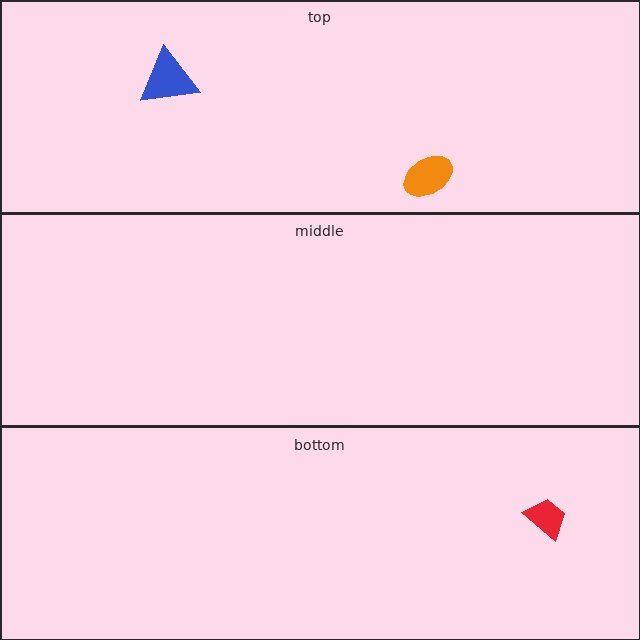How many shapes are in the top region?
2.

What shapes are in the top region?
The blue triangle, the orange ellipse.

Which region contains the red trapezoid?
The bottom region.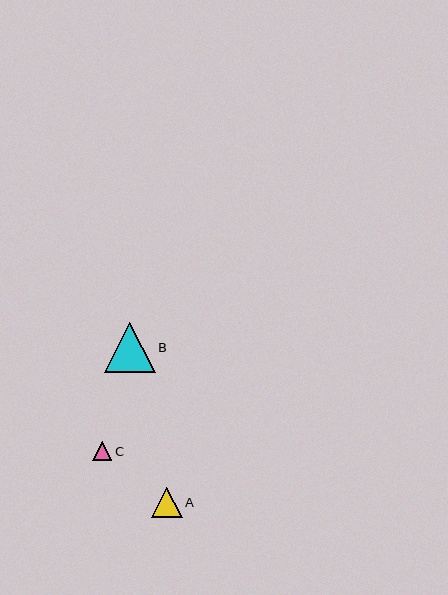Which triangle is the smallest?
Triangle C is the smallest with a size of approximately 19 pixels.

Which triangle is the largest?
Triangle B is the largest with a size of approximately 50 pixels.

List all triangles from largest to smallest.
From largest to smallest: B, A, C.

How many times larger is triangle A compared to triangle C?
Triangle A is approximately 1.6 times the size of triangle C.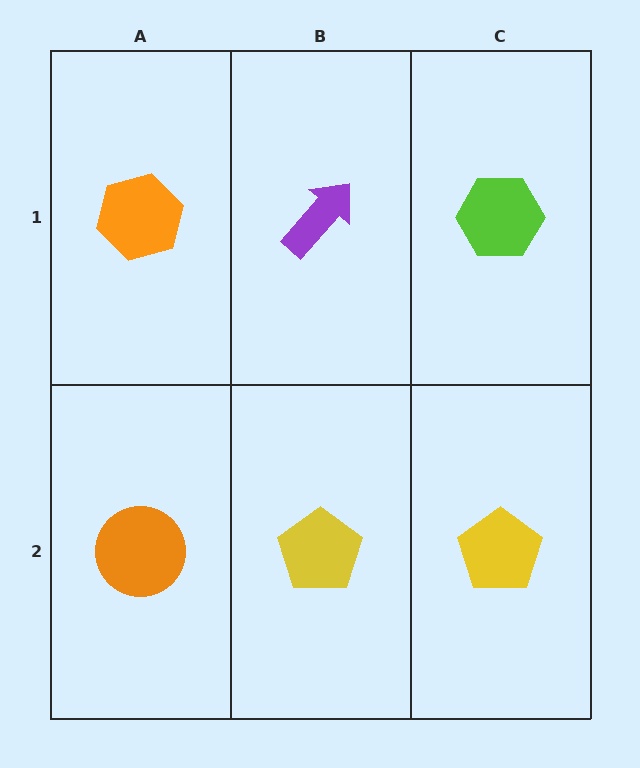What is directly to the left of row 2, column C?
A yellow pentagon.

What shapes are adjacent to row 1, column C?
A yellow pentagon (row 2, column C), a purple arrow (row 1, column B).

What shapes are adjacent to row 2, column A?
An orange hexagon (row 1, column A), a yellow pentagon (row 2, column B).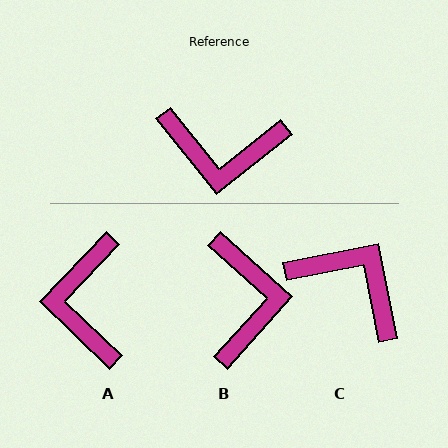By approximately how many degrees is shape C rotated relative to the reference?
Approximately 153 degrees counter-clockwise.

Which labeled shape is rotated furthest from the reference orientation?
C, about 153 degrees away.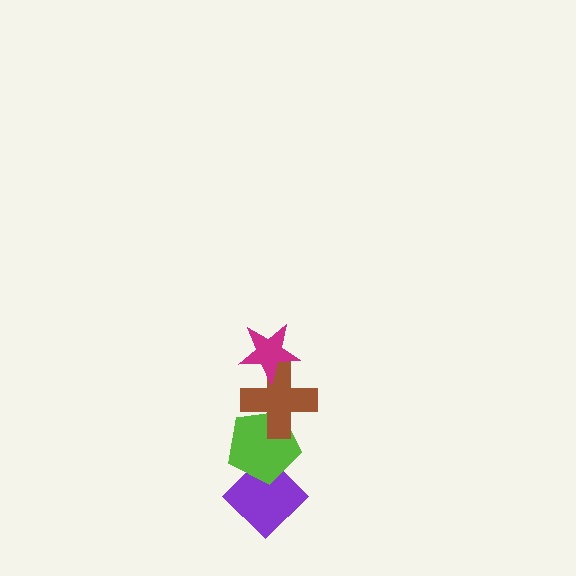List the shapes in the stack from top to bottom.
From top to bottom: the magenta star, the brown cross, the lime pentagon, the purple diamond.